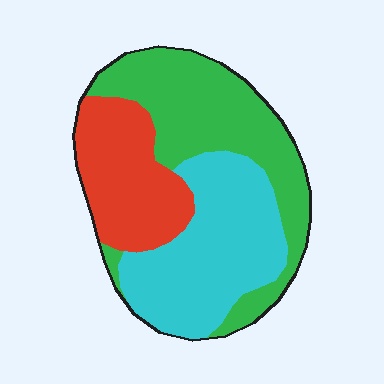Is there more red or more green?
Green.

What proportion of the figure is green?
Green takes up about three eighths (3/8) of the figure.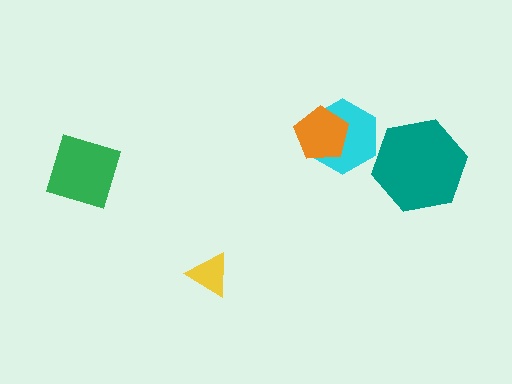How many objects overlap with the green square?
0 objects overlap with the green square.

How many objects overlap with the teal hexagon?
0 objects overlap with the teal hexagon.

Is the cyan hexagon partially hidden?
Yes, it is partially covered by another shape.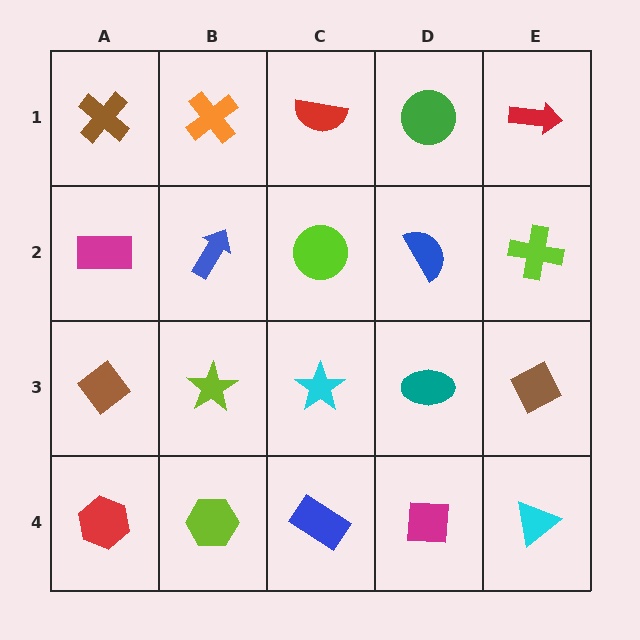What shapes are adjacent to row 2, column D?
A green circle (row 1, column D), a teal ellipse (row 3, column D), a lime circle (row 2, column C), a lime cross (row 2, column E).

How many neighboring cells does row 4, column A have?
2.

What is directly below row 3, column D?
A magenta square.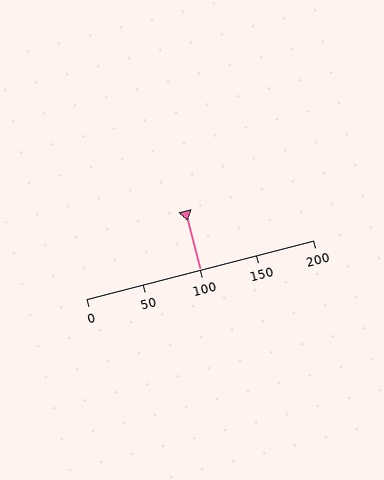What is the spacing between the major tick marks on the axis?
The major ticks are spaced 50 apart.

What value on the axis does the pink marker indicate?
The marker indicates approximately 100.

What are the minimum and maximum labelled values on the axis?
The axis runs from 0 to 200.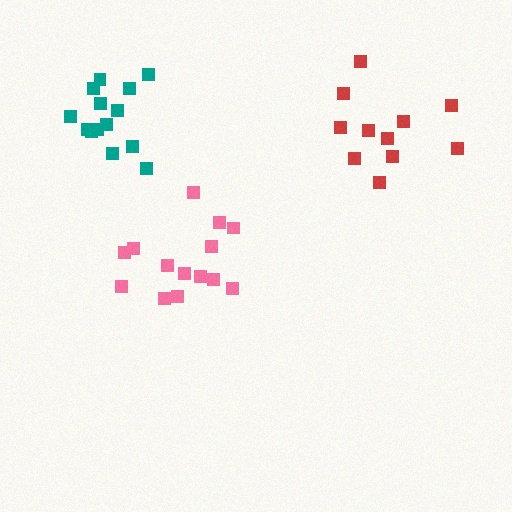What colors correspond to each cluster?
The clusters are colored: pink, red, teal.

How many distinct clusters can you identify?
There are 3 distinct clusters.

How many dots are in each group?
Group 1: 14 dots, Group 2: 11 dots, Group 3: 14 dots (39 total).